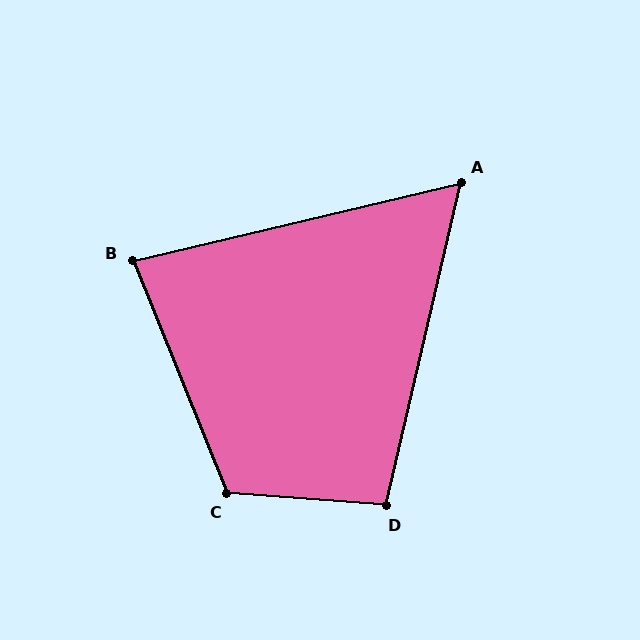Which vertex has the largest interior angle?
C, at approximately 116 degrees.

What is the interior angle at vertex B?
Approximately 81 degrees (acute).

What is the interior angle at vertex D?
Approximately 99 degrees (obtuse).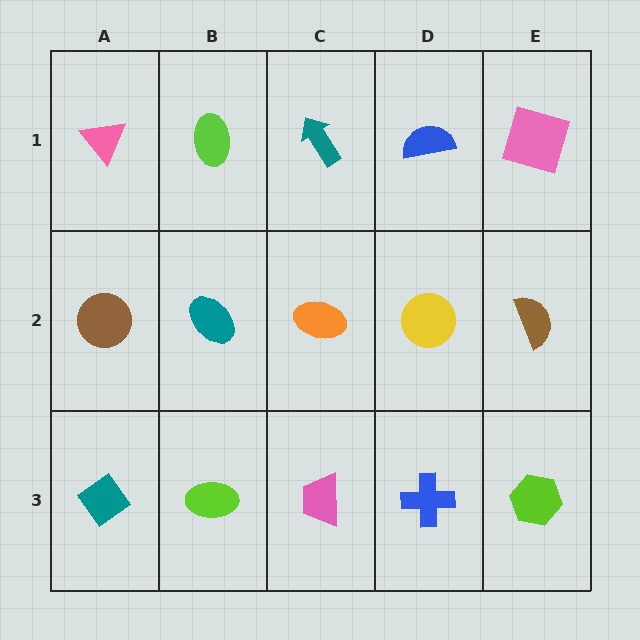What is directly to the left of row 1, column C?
A lime ellipse.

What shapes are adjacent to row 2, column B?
A lime ellipse (row 1, column B), a lime ellipse (row 3, column B), a brown circle (row 2, column A), an orange ellipse (row 2, column C).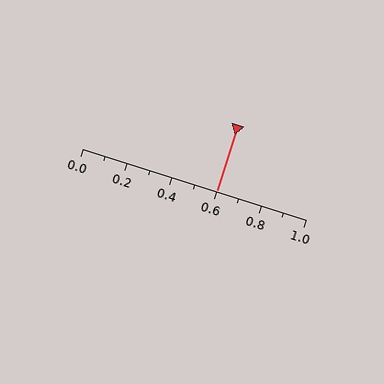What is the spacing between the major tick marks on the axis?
The major ticks are spaced 0.2 apart.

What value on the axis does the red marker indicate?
The marker indicates approximately 0.6.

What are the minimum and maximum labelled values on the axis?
The axis runs from 0.0 to 1.0.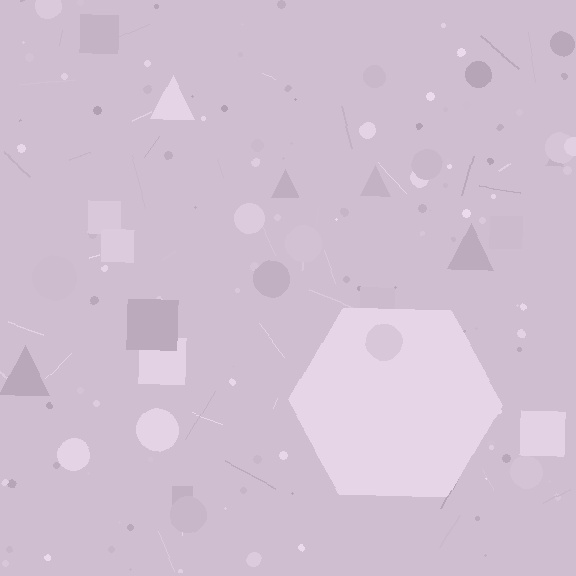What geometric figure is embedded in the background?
A hexagon is embedded in the background.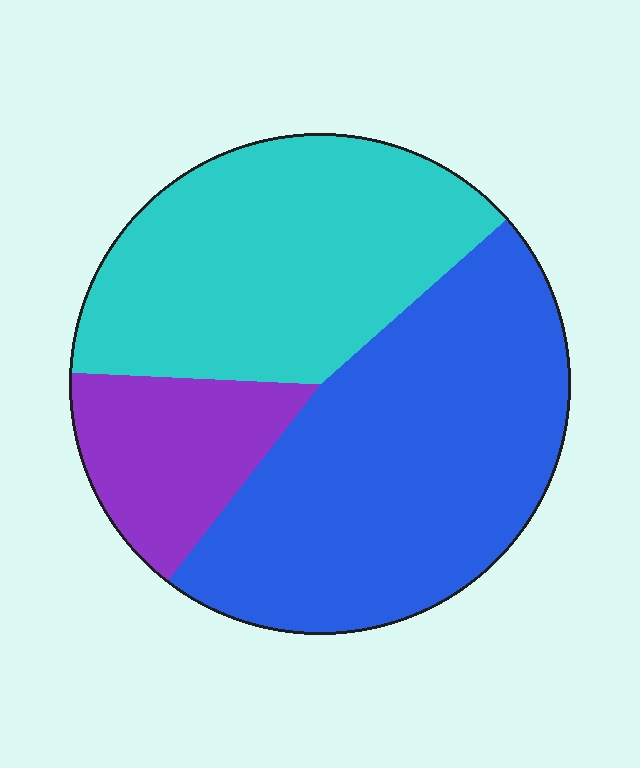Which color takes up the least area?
Purple, at roughly 15%.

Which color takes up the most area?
Blue, at roughly 45%.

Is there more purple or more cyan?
Cyan.